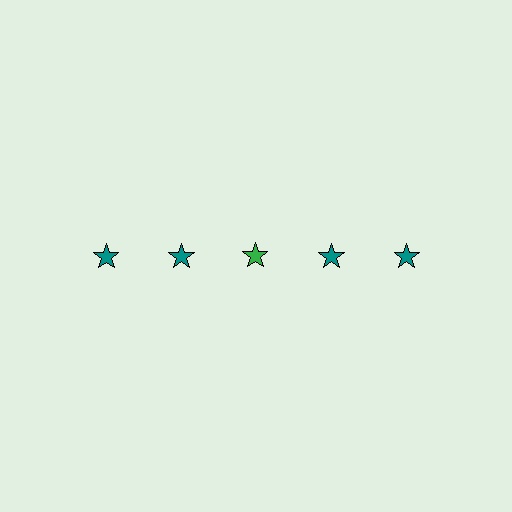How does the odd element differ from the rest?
It has a different color: green instead of teal.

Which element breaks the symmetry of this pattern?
The green star in the top row, center column breaks the symmetry. All other shapes are teal stars.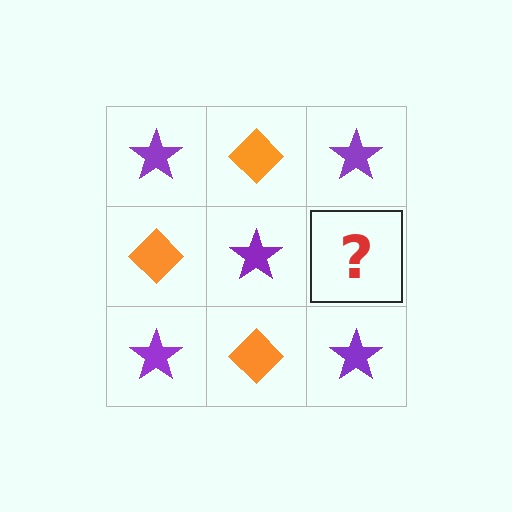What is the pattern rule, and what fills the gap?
The rule is that it alternates purple star and orange diamond in a checkerboard pattern. The gap should be filled with an orange diamond.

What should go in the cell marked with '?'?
The missing cell should contain an orange diamond.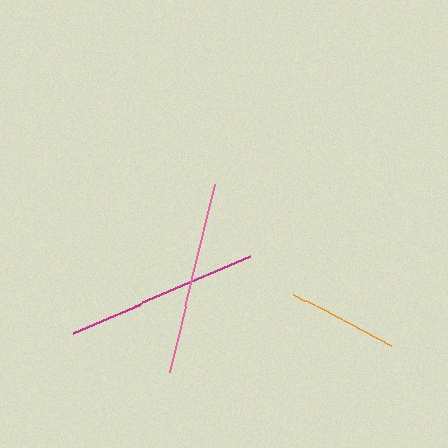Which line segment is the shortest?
The orange line is the shortest at approximately 110 pixels.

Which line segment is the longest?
The magenta line is the longest at approximately 194 pixels.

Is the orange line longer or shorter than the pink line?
The pink line is longer than the orange line.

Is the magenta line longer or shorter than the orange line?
The magenta line is longer than the orange line.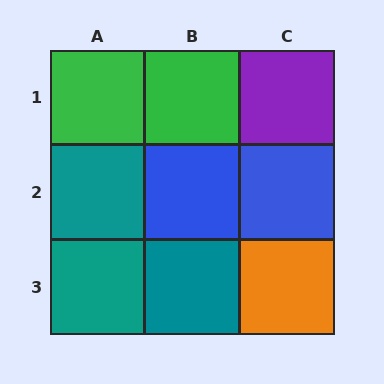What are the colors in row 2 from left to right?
Teal, blue, blue.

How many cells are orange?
1 cell is orange.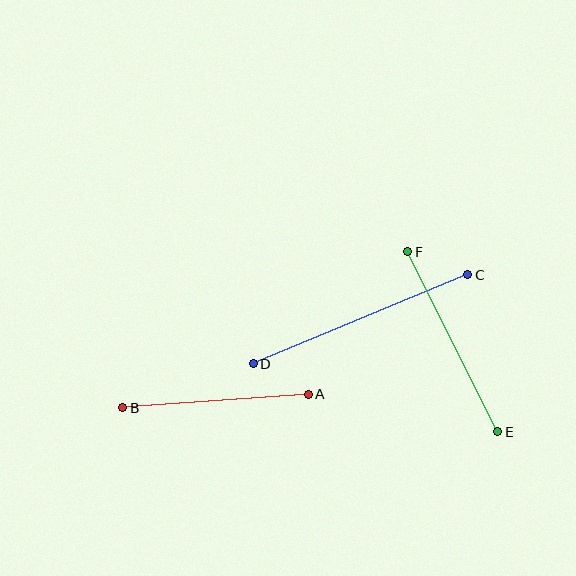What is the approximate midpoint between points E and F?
The midpoint is at approximately (453, 342) pixels.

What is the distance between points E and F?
The distance is approximately 201 pixels.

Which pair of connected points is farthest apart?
Points C and D are farthest apart.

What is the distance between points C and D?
The distance is approximately 232 pixels.